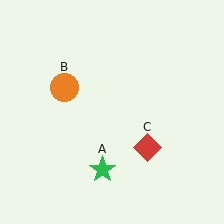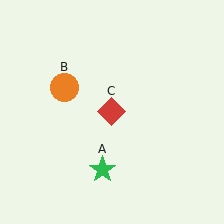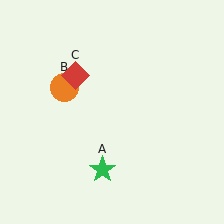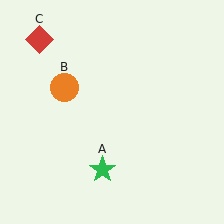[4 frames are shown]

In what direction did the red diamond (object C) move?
The red diamond (object C) moved up and to the left.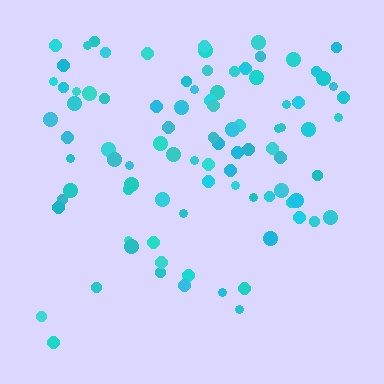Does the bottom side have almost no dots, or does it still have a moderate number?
Still a moderate number, just noticeably fewer than the top.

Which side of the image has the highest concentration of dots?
The top.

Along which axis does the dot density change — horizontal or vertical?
Vertical.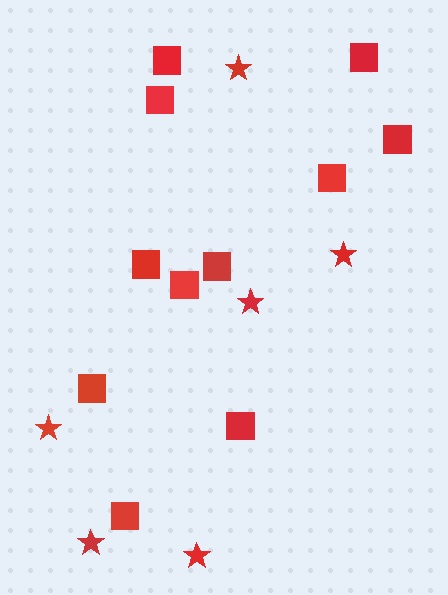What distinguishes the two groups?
There are 2 groups: one group of stars (6) and one group of squares (11).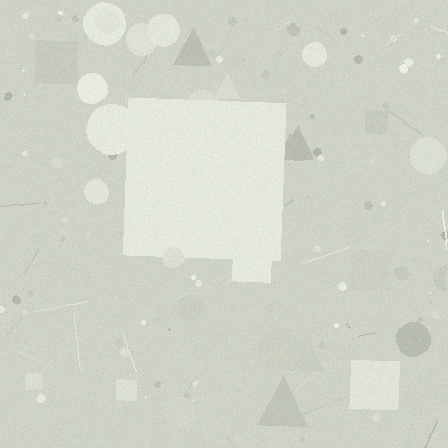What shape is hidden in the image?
A square is hidden in the image.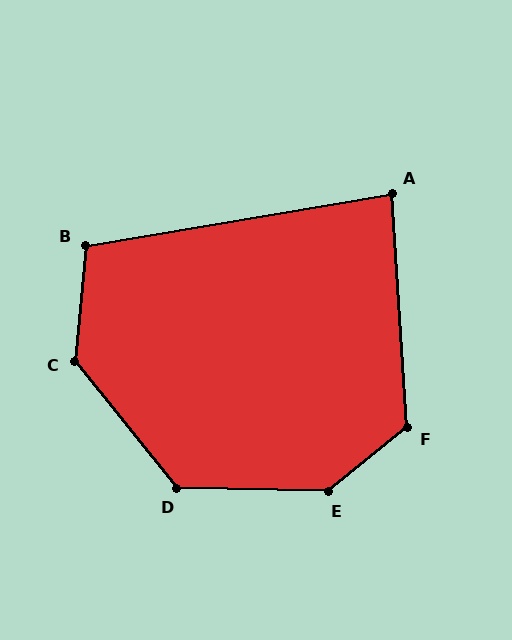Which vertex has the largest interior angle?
E, at approximately 140 degrees.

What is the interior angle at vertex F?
Approximately 125 degrees (obtuse).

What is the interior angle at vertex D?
Approximately 130 degrees (obtuse).